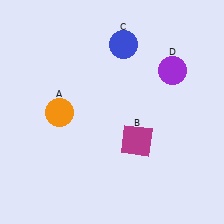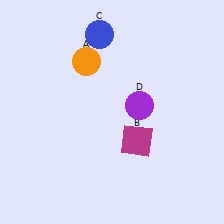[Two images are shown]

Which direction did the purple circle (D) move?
The purple circle (D) moved down.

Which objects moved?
The objects that moved are: the orange circle (A), the blue circle (C), the purple circle (D).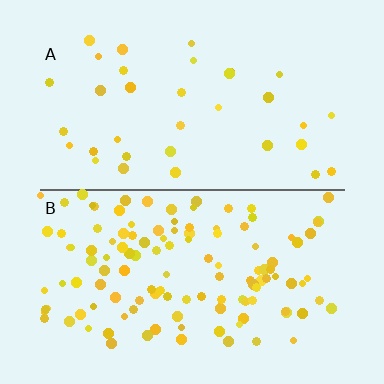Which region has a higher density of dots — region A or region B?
B (the bottom).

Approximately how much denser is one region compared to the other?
Approximately 3.6× — region B over region A.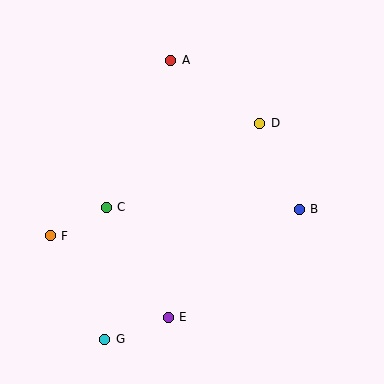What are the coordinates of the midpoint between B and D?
The midpoint between B and D is at (280, 166).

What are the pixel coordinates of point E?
Point E is at (168, 317).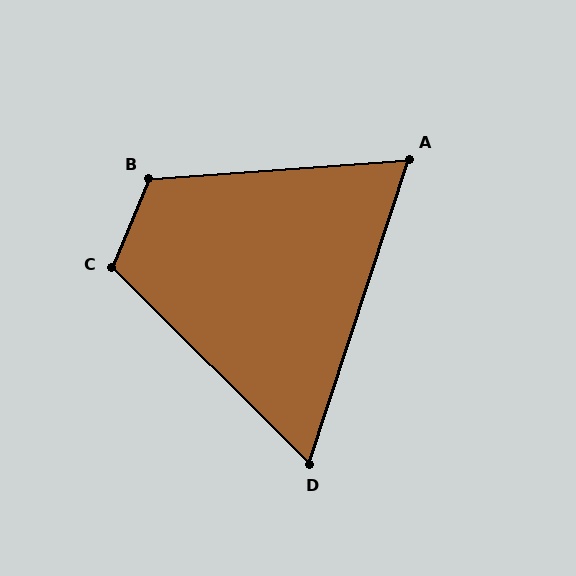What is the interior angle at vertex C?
Approximately 113 degrees (obtuse).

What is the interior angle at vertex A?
Approximately 67 degrees (acute).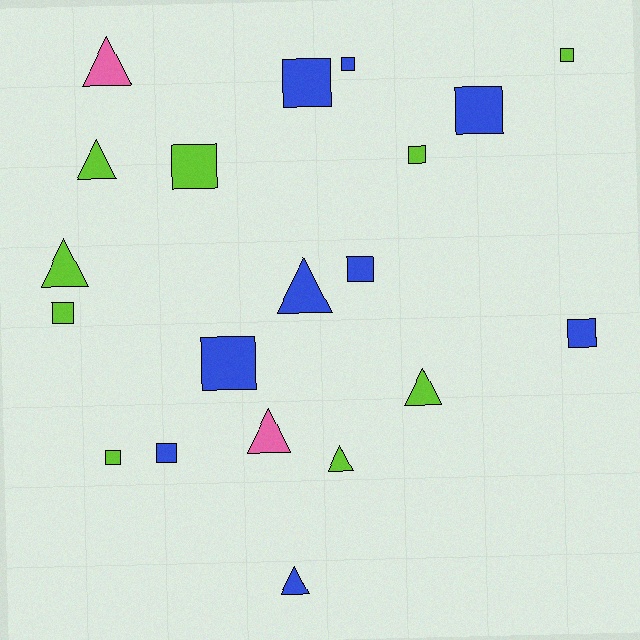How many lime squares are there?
There are 5 lime squares.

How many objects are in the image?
There are 20 objects.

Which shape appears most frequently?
Square, with 12 objects.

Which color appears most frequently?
Lime, with 9 objects.